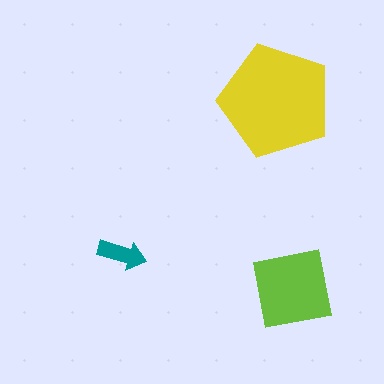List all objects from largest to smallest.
The yellow pentagon, the lime square, the teal arrow.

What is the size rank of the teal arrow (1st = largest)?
3rd.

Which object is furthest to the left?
The teal arrow is leftmost.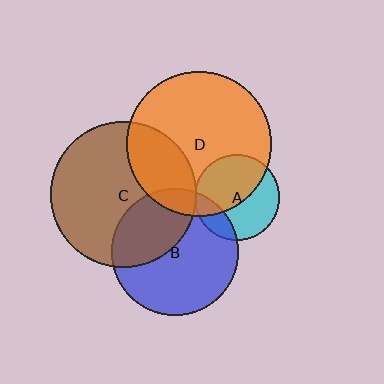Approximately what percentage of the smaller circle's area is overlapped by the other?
Approximately 20%.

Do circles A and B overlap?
Yes.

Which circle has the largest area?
Circle C (brown).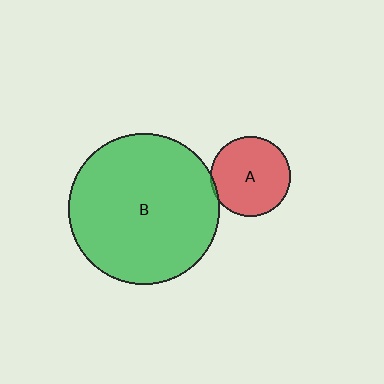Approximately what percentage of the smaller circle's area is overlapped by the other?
Approximately 5%.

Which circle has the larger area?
Circle B (green).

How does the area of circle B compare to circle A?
Approximately 3.6 times.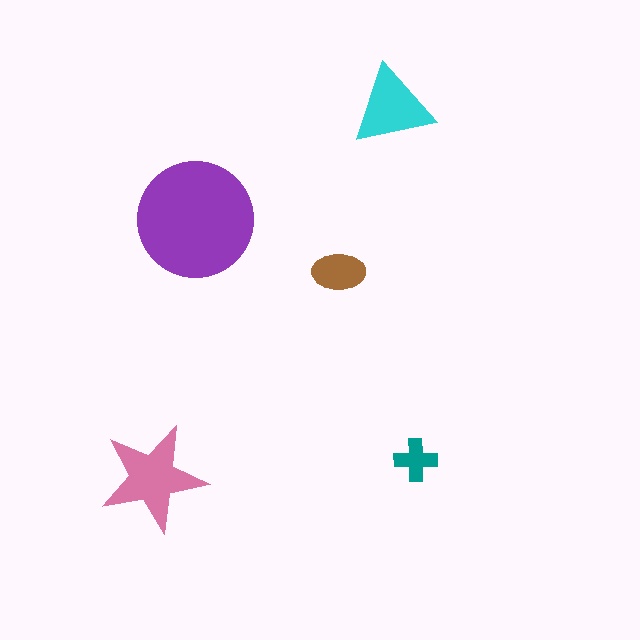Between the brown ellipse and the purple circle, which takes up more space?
The purple circle.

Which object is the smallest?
The teal cross.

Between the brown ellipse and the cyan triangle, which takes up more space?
The cyan triangle.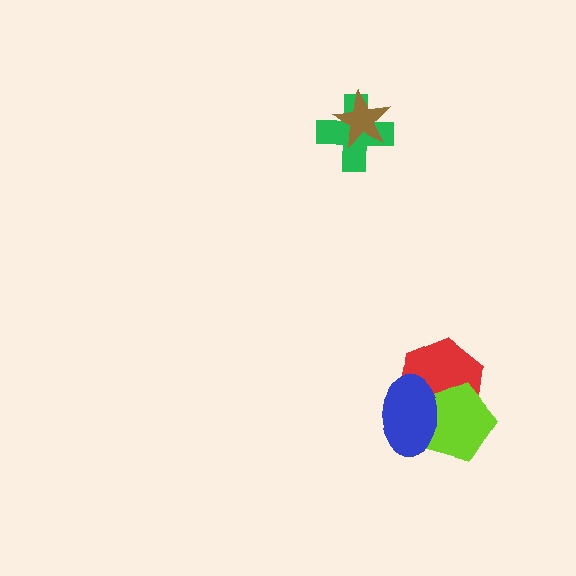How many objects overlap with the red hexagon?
2 objects overlap with the red hexagon.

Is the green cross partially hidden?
Yes, it is partially covered by another shape.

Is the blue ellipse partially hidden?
No, no other shape covers it.